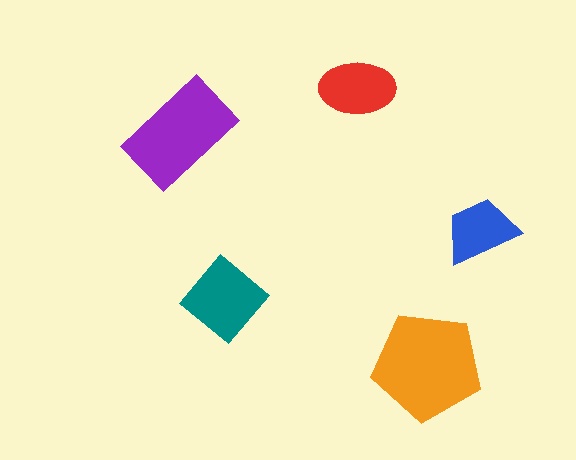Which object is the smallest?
The blue trapezoid.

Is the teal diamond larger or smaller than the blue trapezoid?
Larger.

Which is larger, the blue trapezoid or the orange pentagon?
The orange pentagon.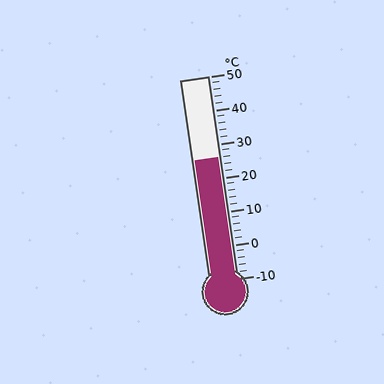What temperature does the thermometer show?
The thermometer shows approximately 26°C.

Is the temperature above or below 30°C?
The temperature is below 30°C.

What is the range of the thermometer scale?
The thermometer scale ranges from -10°C to 50°C.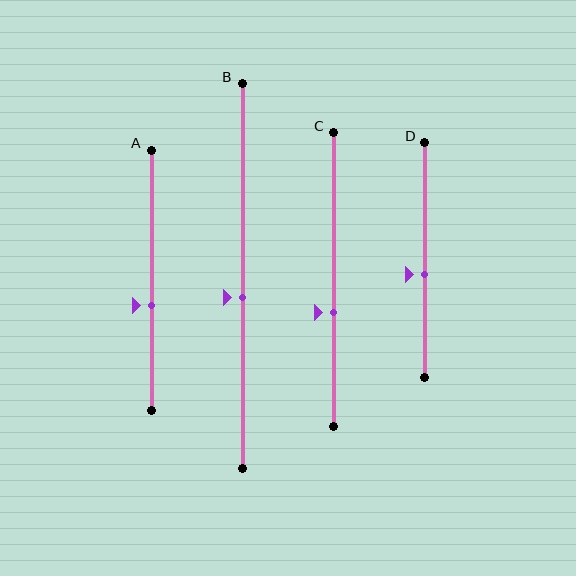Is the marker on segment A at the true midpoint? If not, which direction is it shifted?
No, the marker on segment A is shifted downward by about 10% of the segment length.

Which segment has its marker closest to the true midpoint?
Segment B has its marker closest to the true midpoint.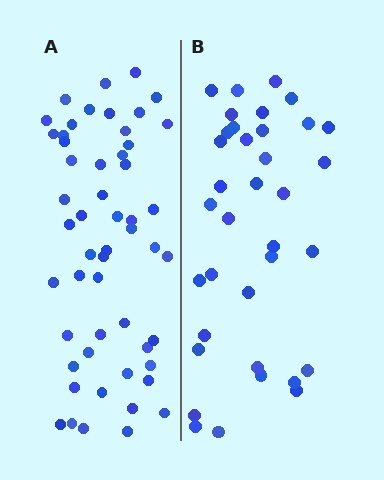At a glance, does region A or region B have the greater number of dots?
Region A (the left region) has more dots.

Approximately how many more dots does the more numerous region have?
Region A has approximately 15 more dots than region B.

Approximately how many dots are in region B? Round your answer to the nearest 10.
About 40 dots. (The exact count is 36, which rounds to 40.)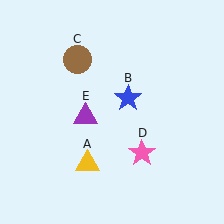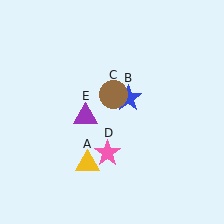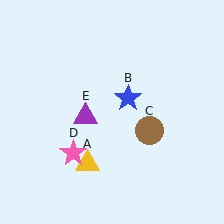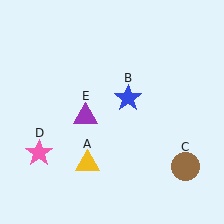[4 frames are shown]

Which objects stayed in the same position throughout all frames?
Yellow triangle (object A) and blue star (object B) and purple triangle (object E) remained stationary.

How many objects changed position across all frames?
2 objects changed position: brown circle (object C), pink star (object D).